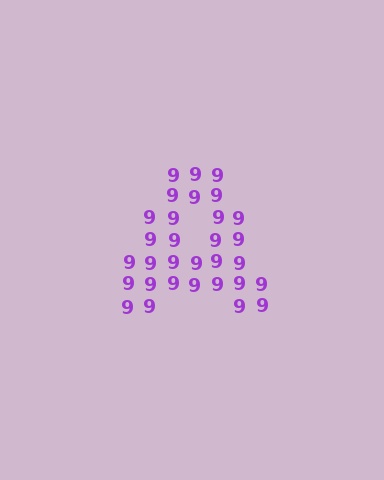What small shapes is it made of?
It is made of small digit 9's.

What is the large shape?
The large shape is the letter A.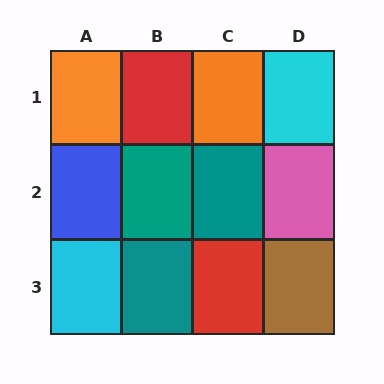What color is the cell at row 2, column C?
Teal.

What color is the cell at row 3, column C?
Red.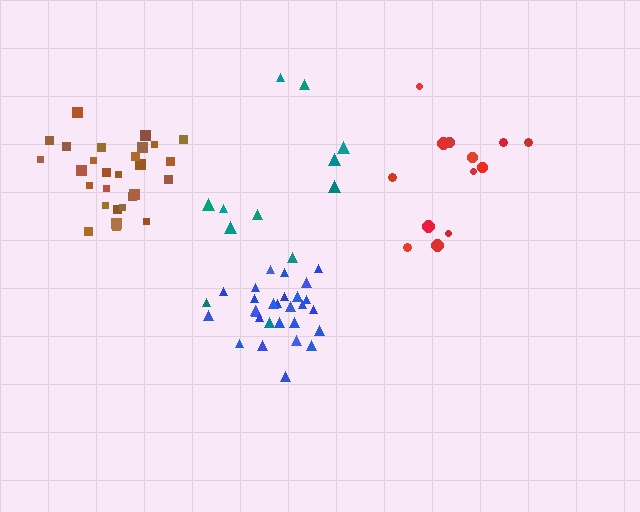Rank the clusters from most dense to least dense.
brown, blue, red, teal.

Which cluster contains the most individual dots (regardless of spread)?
Brown (28).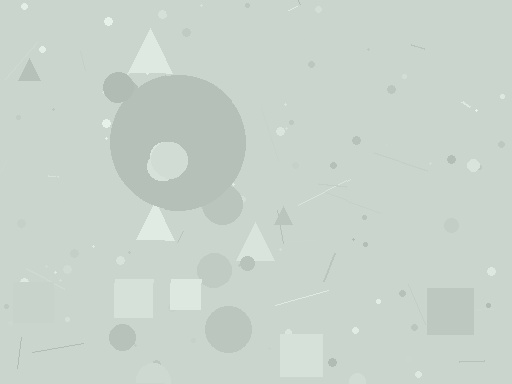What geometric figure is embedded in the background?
A circle is embedded in the background.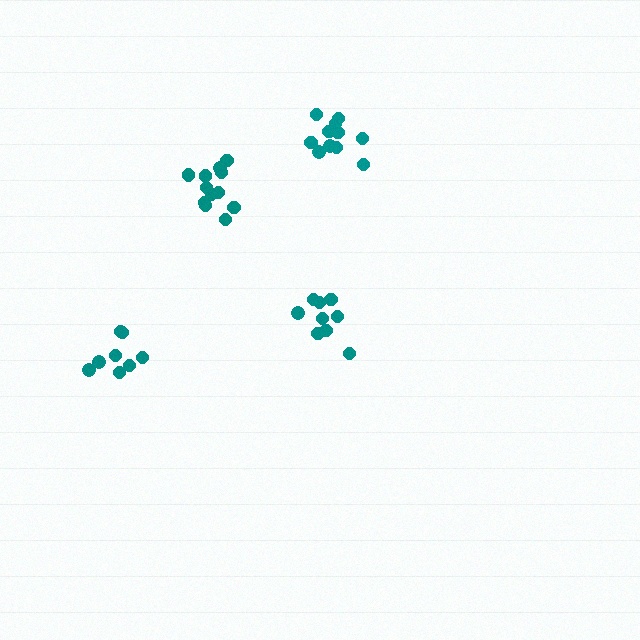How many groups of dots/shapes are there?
There are 4 groups.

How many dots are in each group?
Group 1: 9 dots, Group 2: 8 dots, Group 3: 12 dots, Group 4: 11 dots (40 total).